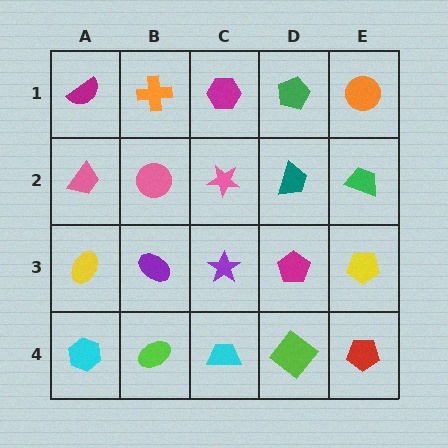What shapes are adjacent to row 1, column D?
A teal trapezoid (row 2, column D), a magenta hexagon (row 1, column C), an orange circle (row 1, column E).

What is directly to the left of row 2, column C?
A pink circle.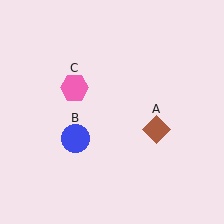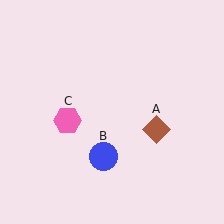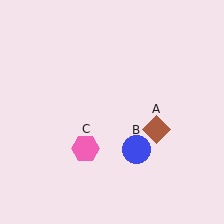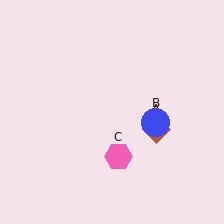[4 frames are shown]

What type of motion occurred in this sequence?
The blue circle (object B), pink hexagon (object C) rotated counterclockwise around the center of the scene.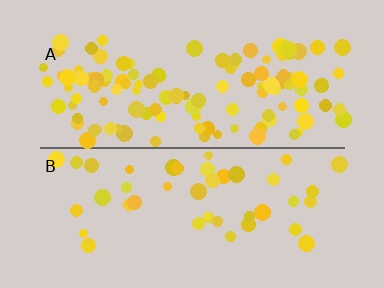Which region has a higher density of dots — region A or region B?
A (the top).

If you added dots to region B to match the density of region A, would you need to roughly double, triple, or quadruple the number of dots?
Approximately triple.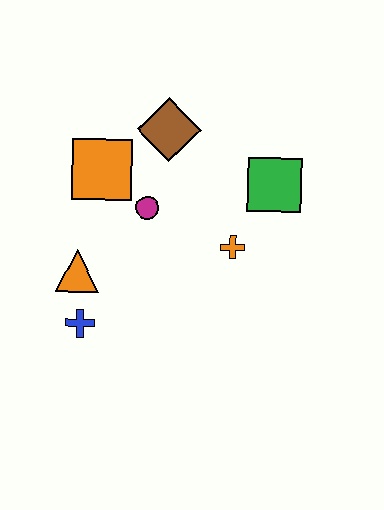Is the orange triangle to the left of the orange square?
Yes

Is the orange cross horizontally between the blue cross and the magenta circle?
No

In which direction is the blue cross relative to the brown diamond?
The blue cross is below the brown diamond.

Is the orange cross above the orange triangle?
Yes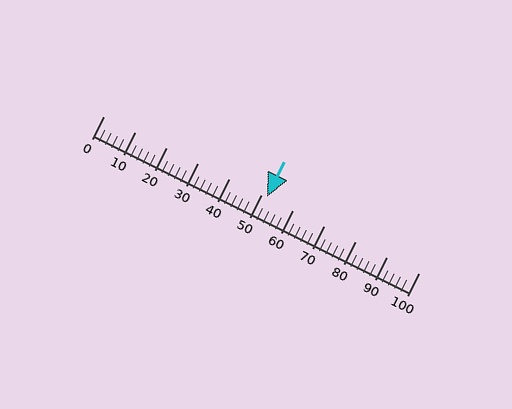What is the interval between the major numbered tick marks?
The major tick marks are spaced 10 units apart.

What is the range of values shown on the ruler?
The ruler shows values from 0 to 100.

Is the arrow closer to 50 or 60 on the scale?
The arrow is closer to 50.